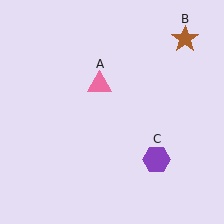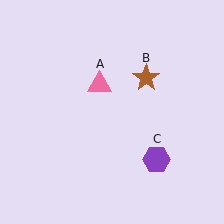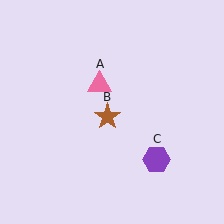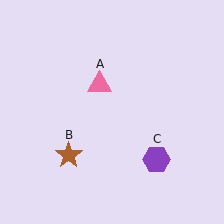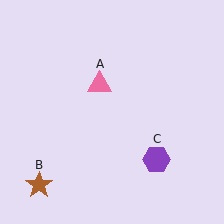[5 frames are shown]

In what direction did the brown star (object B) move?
The brown star (object B) moved down and to the left.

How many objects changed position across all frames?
1 object changed position: brown star (object B).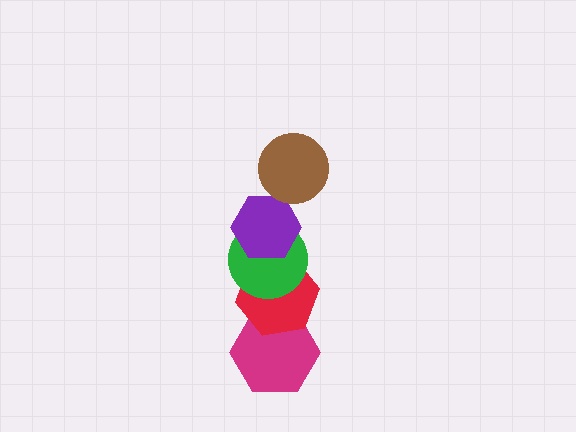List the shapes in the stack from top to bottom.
From top to bottom: the brown circle, the purple hexagon, the green circle, the red hexagon, the magenta hexagon.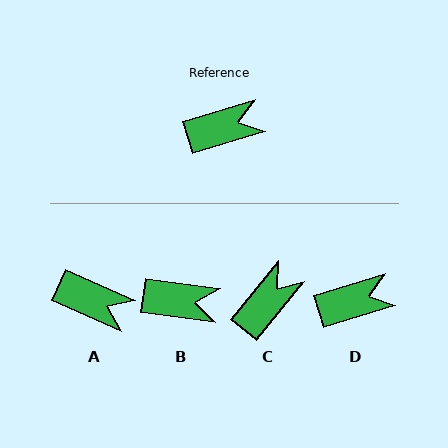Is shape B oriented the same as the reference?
No, it is off by about 25 degrees.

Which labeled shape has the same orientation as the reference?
D.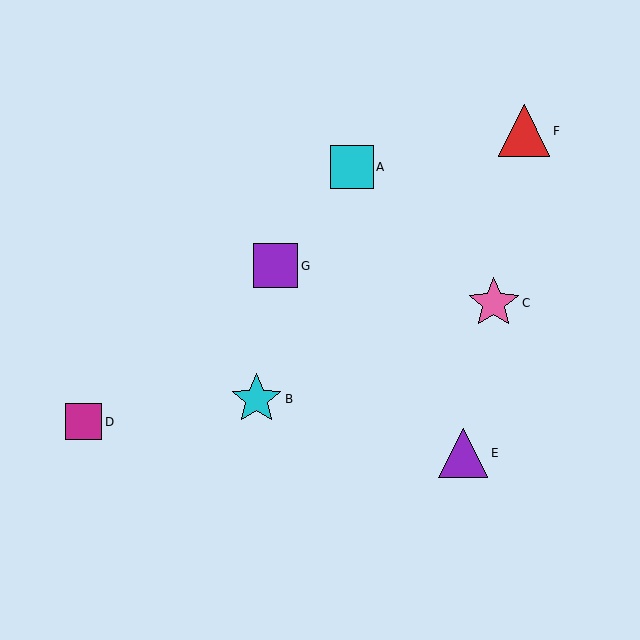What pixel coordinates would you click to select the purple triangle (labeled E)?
Click at (463, 453) to select the purple triangle E.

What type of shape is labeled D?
Shape D is a magenta square.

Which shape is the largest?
The red triangle (labeled F) is the largest.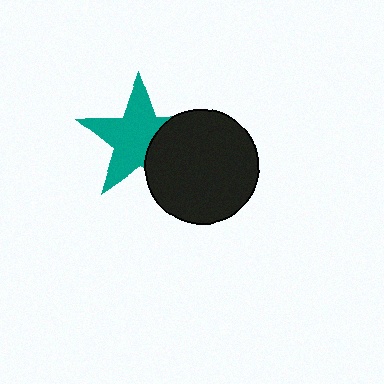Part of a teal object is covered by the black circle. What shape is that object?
It is a star.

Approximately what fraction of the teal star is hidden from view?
Roughly 31% of the teal star is hidden behind the black circle.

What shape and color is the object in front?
The object in front is a black circle.